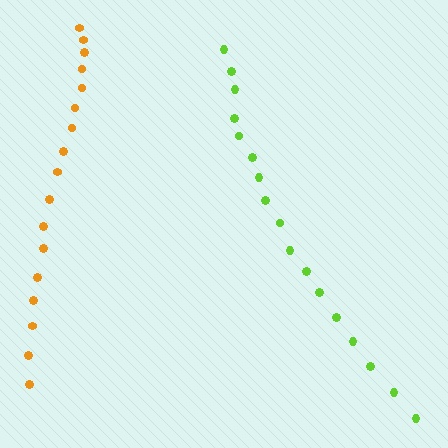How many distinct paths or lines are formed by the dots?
There are 2 distinct paths.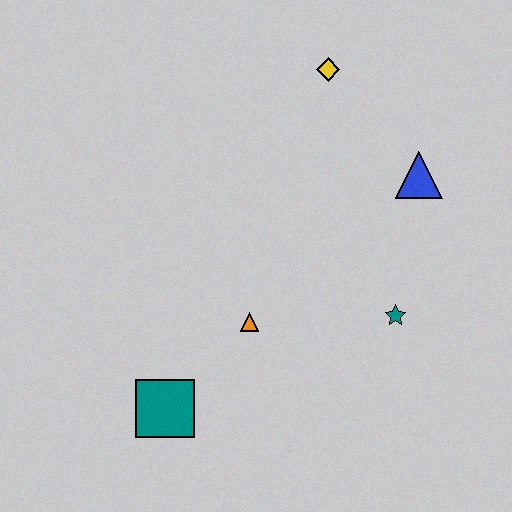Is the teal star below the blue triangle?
Yes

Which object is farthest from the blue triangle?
The teal square is farthest from the blue triangle.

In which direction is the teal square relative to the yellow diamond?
The teal square is below the yellow diamond.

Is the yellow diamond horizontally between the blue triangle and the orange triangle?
Yes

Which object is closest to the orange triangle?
The teal square is closest to the orange triangle.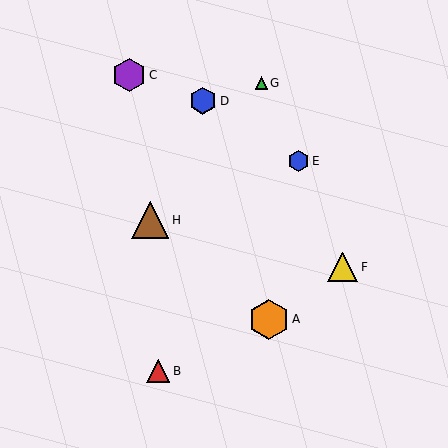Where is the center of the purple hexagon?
The center of the purple hexagon is at (129, 75).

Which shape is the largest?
The orange hexagon (labeled A) is the largest.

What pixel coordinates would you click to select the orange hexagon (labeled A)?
Click at (269, 319) to select the orange hexagon A.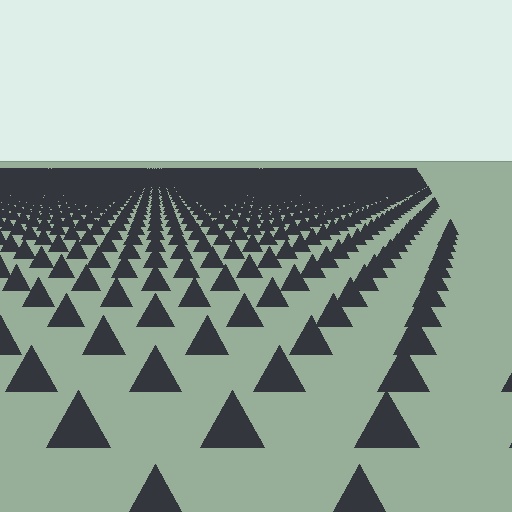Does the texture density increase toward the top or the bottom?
Density increases toward the top.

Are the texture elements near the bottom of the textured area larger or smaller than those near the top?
Larger. Near the bottom, elements are closer to the viewer and appear at a bigger on-screen size.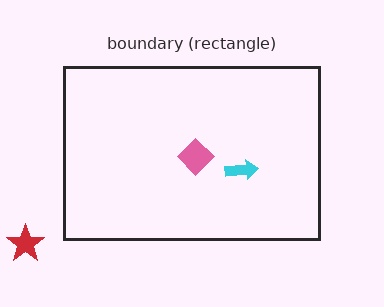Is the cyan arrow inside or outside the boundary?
Inside.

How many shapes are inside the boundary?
2 inside, 1 outside.